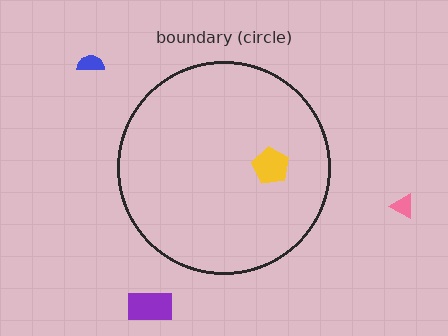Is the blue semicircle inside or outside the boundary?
Outside.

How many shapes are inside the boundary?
1 inside, 3 outside.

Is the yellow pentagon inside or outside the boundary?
Inside.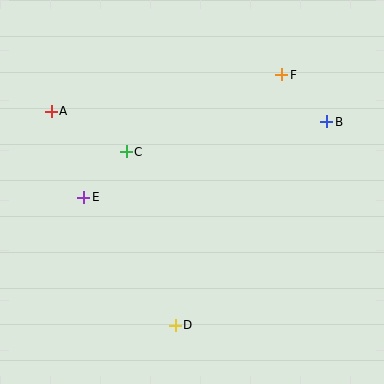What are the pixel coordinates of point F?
Point F is at (282, 75).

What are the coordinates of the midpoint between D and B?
The midpoint between D and B is at (251, 224).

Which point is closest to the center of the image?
Point C at (126, 152) is closest to the center.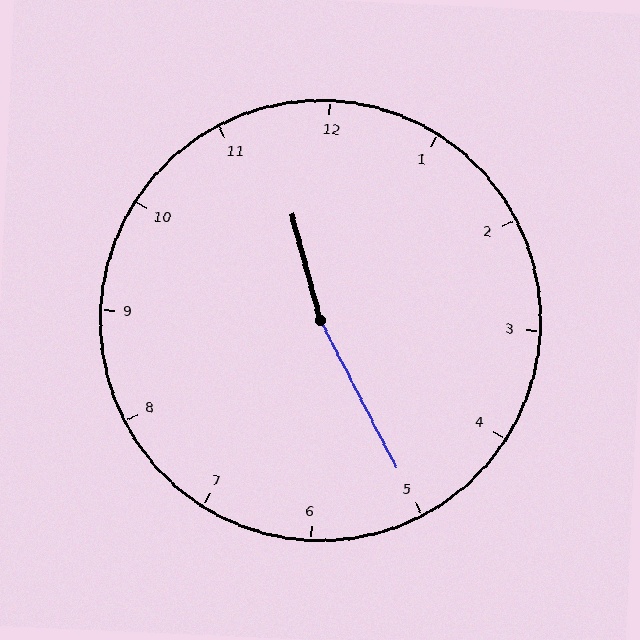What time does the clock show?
11:25.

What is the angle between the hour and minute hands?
Approximately 168 degrees.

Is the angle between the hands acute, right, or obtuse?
It is obtuse.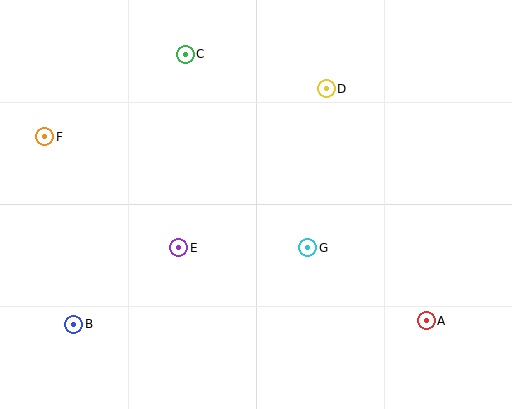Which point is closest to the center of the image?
Point G at (308, 248) is closest to the center.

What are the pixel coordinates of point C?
Point C is at (185, 54).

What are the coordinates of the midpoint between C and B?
The midpoint between C and B is at (130, 189).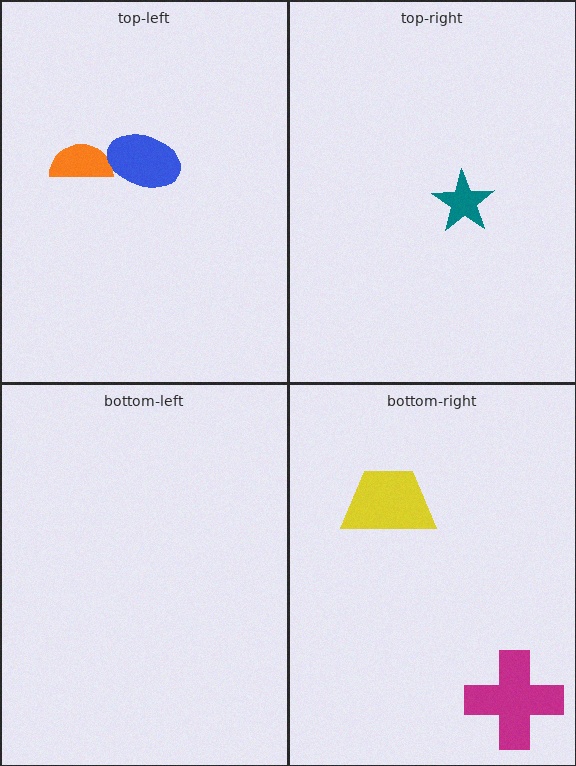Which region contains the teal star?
The top-right region.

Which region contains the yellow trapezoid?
The bottom-right region.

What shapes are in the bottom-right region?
The yellow trapezoid, the magenta cross.